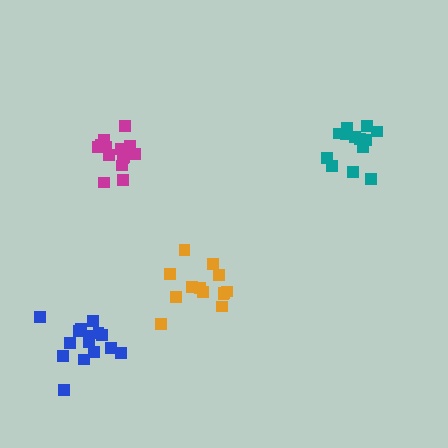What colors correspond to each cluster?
The clusters are colored: magenta, teal, orange, blue.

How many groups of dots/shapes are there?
There are 4 groups.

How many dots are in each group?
Group 1: 15 dots, Group 2: 13 dots, Group 3: 13 dots, Group 4: 15 dots (56 total).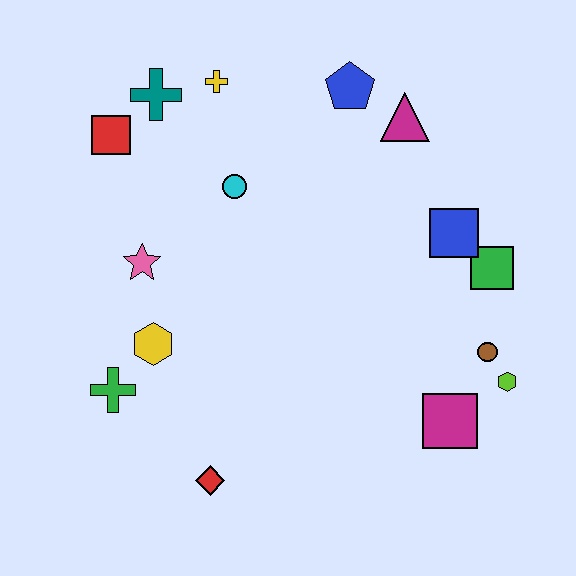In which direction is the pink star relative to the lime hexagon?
The pink star is to the left of the lime hexagon.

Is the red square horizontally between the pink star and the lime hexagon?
No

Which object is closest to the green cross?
The yellow hexagon is closest to the green cross.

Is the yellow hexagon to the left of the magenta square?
Yes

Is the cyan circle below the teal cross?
Yes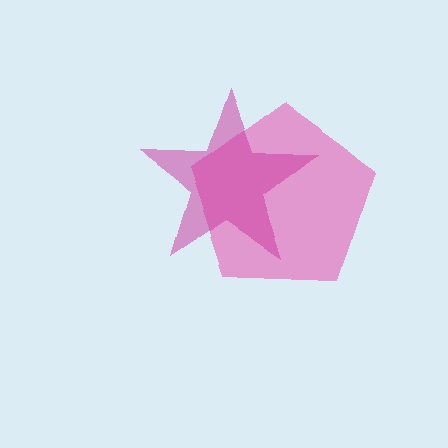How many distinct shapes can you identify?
There are 2 distinct shapes: a pink pentagon, a magenta star.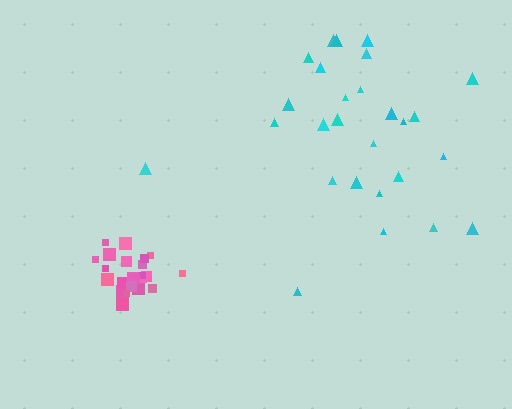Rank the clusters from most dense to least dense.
pink, cyan.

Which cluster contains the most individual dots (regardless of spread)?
Cyan (27).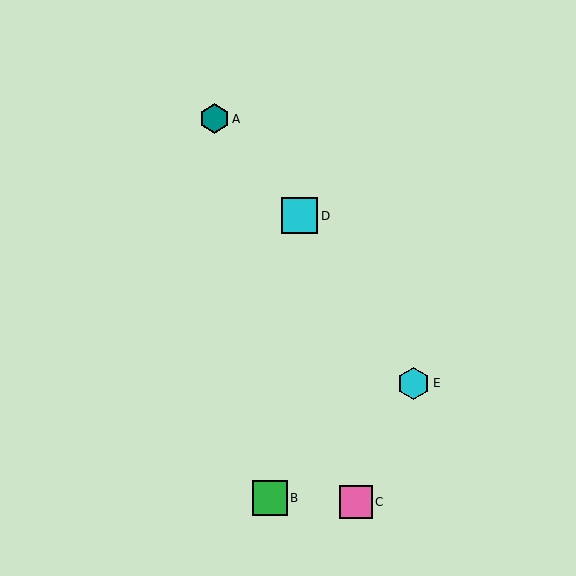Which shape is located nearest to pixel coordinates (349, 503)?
The pink square (labeled C) at (356, 502) is nearest to that location.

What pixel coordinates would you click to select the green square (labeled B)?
Click at (270, 498) to select the green square B.